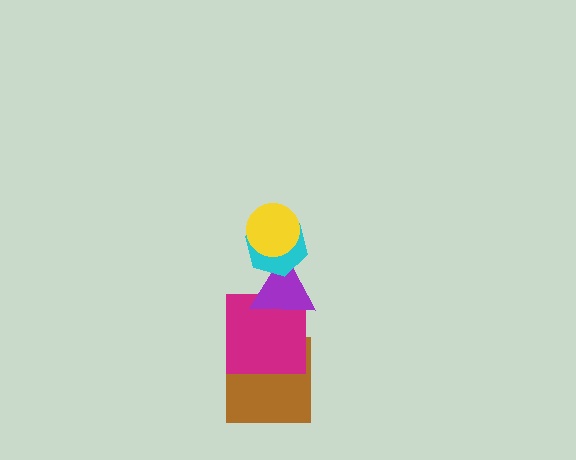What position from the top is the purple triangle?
The purple triangle is 3rd from the top.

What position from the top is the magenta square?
The magenta square is 4th from the top.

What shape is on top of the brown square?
The magenta square is on top of the brown square.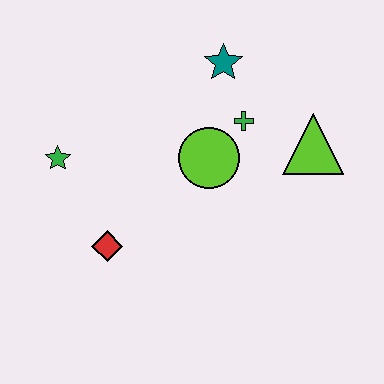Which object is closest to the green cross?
The lime circle is closest to the green cross.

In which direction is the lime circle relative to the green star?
The lime circle is to the right of the green star.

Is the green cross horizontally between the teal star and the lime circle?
No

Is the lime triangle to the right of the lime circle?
Yes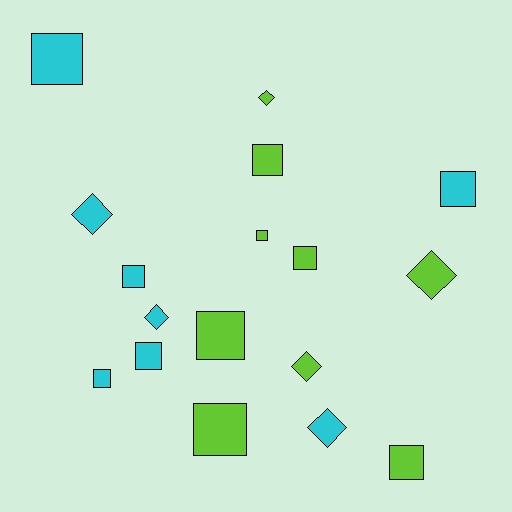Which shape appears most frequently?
Square, with 11 objects.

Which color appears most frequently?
Lime, with 9 objects.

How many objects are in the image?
There are 17 objects.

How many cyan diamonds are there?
There are 3 cyan diamonds.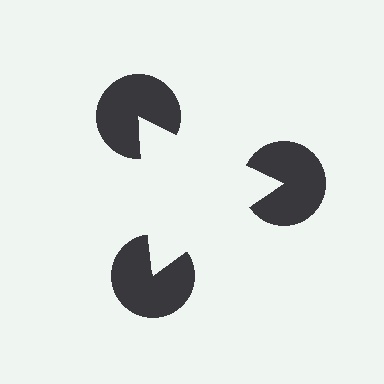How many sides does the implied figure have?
3 sides.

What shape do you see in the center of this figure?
An illusory triangle — its edges are inferred from the aligned wedge cuts in the pac-man discs, not physically drawn.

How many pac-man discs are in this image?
There are 3 — one at each vertex of the illusory triangle.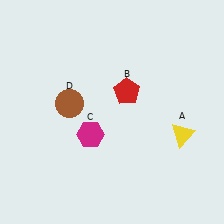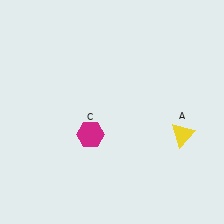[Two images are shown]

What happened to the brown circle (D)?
The brown circle (D) was removed in Image 2. It was in the top-left area of Image 1.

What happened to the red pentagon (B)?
The red pentagon (B) was removed in Image 2. It was in the top-right area of Image 1.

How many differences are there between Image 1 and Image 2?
There are 2 differences between the two images.